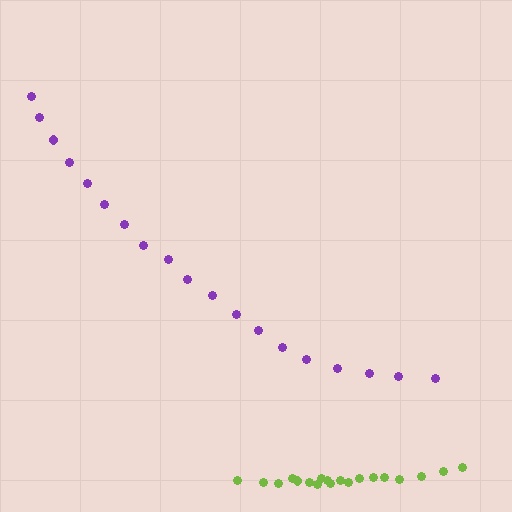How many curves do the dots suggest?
There are 2 distinct paths.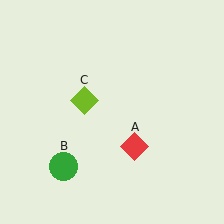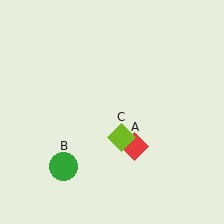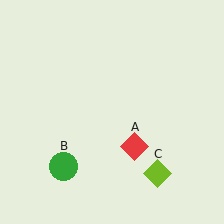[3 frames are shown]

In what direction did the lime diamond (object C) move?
The lime diamond (object C) moved down and to the right.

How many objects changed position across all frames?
1 object changed position: lime diamond (object C).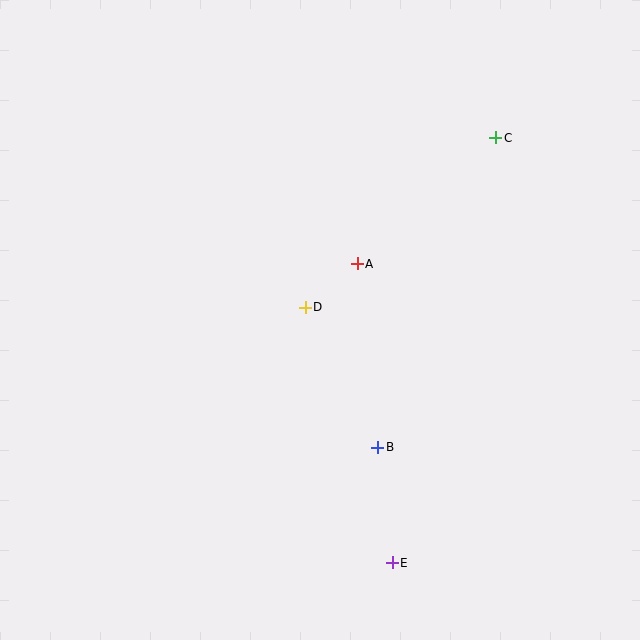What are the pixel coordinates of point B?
Point B is at (378, 447).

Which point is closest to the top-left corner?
Point D is closest to the top-left corner.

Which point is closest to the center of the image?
Point D at (305, 307) is closest to the center.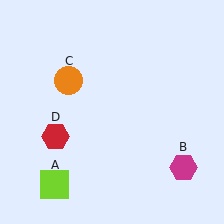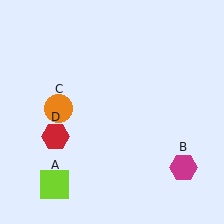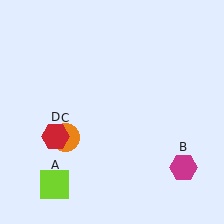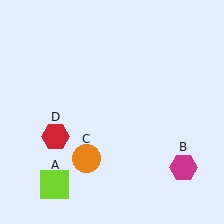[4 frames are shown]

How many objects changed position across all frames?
1 object changed position: orange circle (object C).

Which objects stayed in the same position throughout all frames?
Lime square (object A) and magenta hexagon (object B) and red hexagon (object D) remained stationary.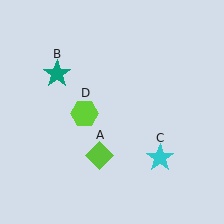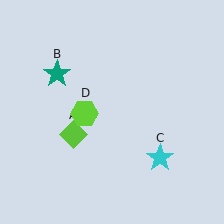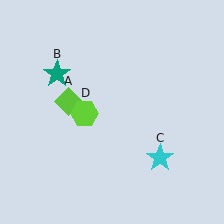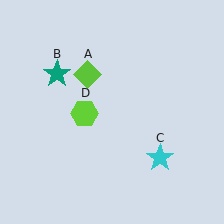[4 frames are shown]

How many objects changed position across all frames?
1 object changed position: lime diamond (object A).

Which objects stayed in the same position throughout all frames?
Teal star (object B) and cyan star (object C) and lime hexagon (object D) remained stationary.